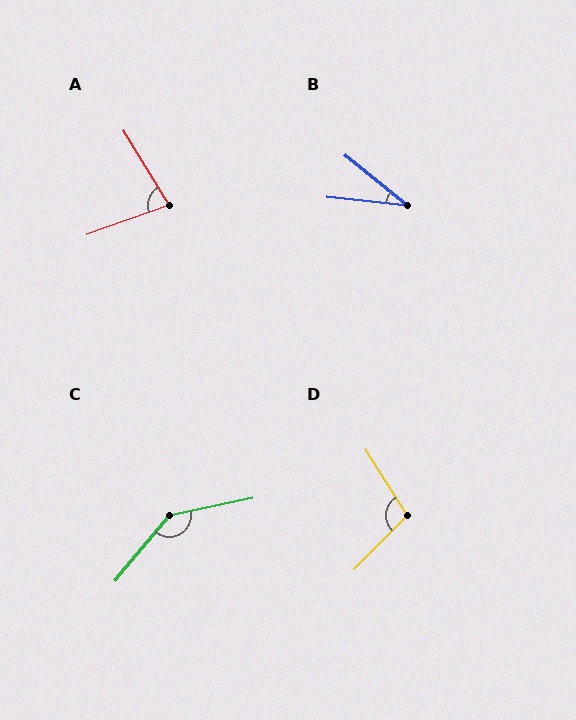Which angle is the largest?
C, at approximately 142 degrees.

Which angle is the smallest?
B, at approximately 33 degrees.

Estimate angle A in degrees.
Approximately 78 degrees.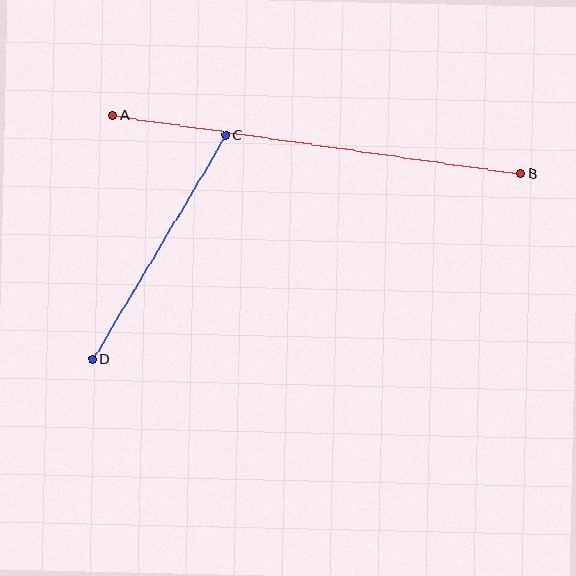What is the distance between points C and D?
The distance is approximately 261 pixels.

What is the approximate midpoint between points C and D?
The midpoint is at approximately (159, 247) pixels.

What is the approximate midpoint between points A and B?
The midpoint is at approximately (316, 144) pixels.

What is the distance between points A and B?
The distance is approximately 412 pixels.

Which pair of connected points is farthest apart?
Points A and B are farthest apart.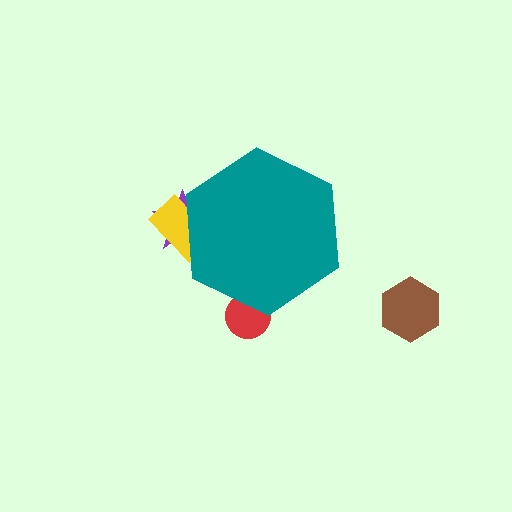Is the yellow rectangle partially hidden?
Yes, the yellow rectangle is partially hidden behind the teal hexagon.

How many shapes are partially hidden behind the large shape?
3 shapes are partially hidden.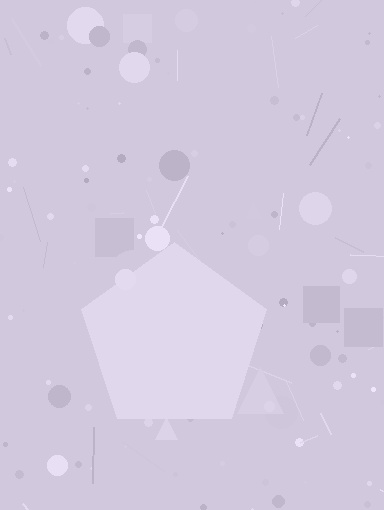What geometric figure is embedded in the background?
A pentagon is embedded in the background.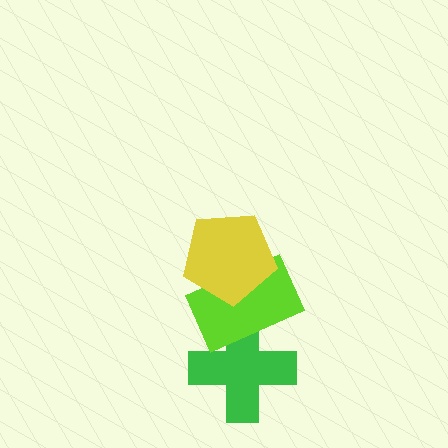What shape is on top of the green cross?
The lime rectangle is on top of the green cross.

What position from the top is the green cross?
The green cross is 3rd from the top.